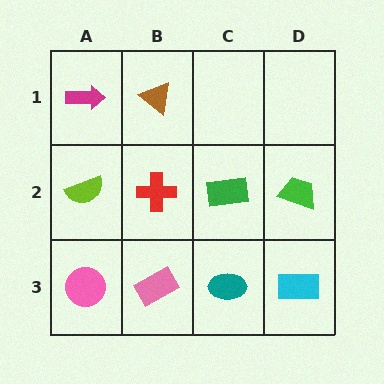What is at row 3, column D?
A cyan rectangle.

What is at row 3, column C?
A teal ellipse.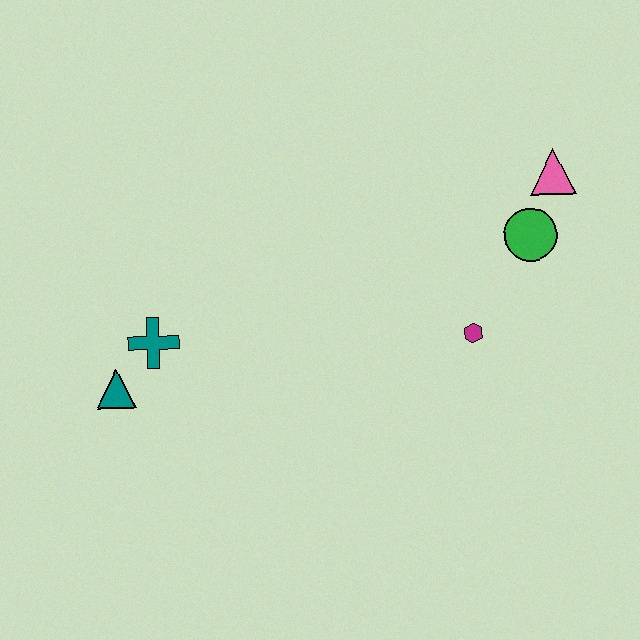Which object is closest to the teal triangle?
The teal cross is closest to the teal triangle.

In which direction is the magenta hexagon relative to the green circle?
The magenta hexagon is below the green circle.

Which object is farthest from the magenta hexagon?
The teal triangle is farthest from the magenta hexagon.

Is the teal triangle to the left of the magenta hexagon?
Yes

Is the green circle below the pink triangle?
Yes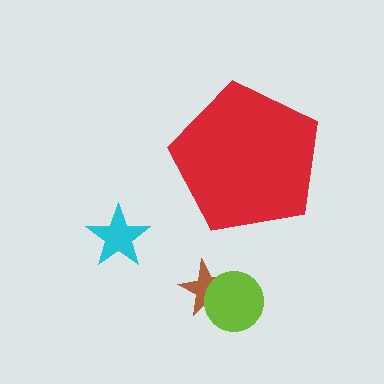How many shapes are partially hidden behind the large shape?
0 shapes are partially hidden.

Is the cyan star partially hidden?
No, the cyan star is fully visible.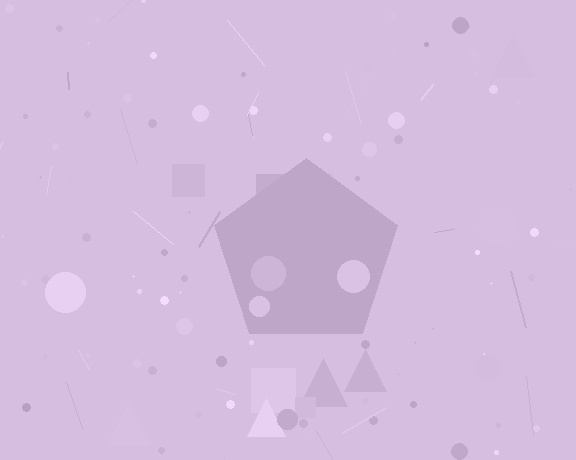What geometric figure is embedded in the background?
A pentagon is embedded in the background.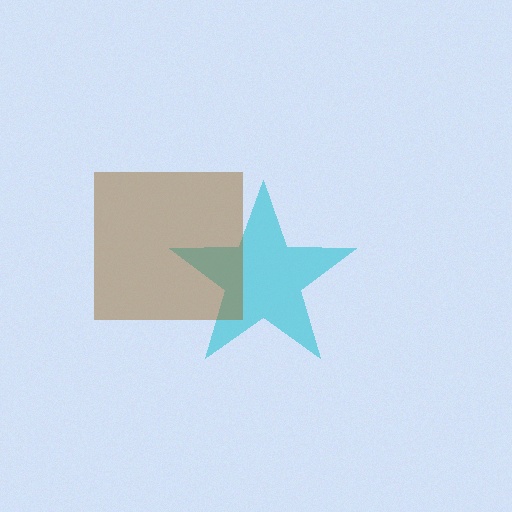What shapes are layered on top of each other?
The layered shapes are: a cyan star, a brown square.